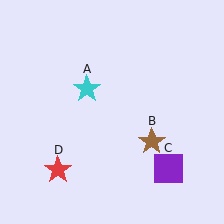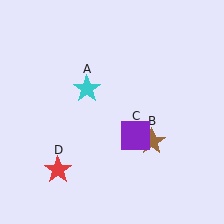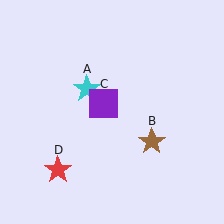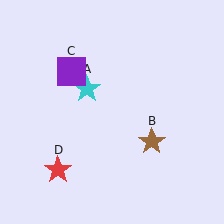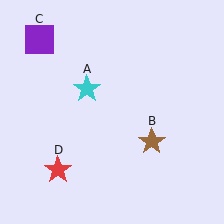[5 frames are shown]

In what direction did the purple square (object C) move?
The purple square (object C) moved up and to the left.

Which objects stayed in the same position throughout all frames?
Cyan star (object A) and brown star (object B) and red star (object D) remained stationary.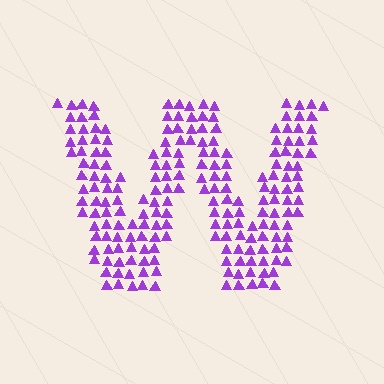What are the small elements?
The small elements are triangles.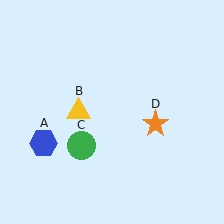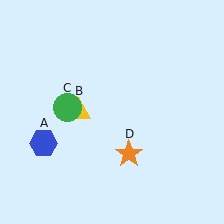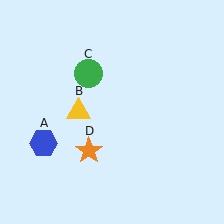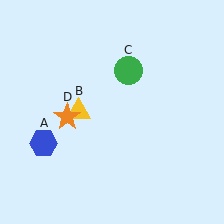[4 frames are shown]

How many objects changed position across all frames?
2 objects changed position: green circle (object C), orange star (object D).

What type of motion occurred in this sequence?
The green circle (object C), orange star (object D) rotated clockwise around the center of the scene.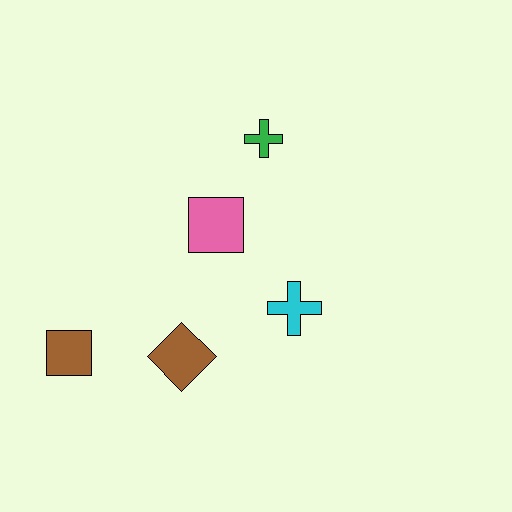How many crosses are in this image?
There are 2 crosses.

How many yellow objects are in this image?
There are no yellow objects.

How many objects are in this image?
There are 5 objects.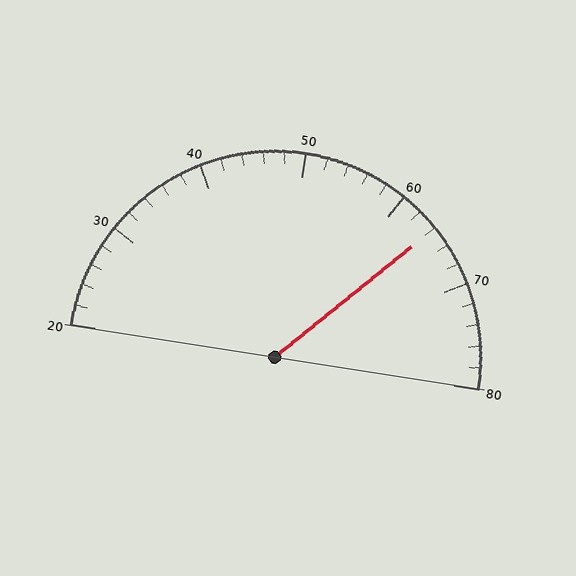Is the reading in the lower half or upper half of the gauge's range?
The reading is in the upper half of the range (20 to 80).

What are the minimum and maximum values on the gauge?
The gauge ranges from 20 to 80.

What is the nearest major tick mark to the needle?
The nearest major tick mark is 60.